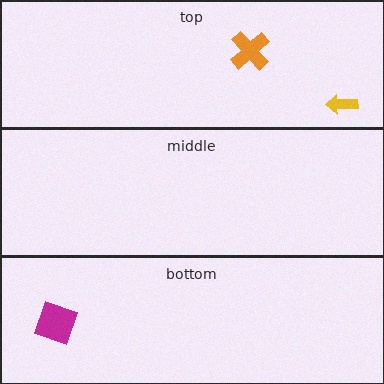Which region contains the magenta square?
The bottom region.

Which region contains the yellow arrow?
The top region.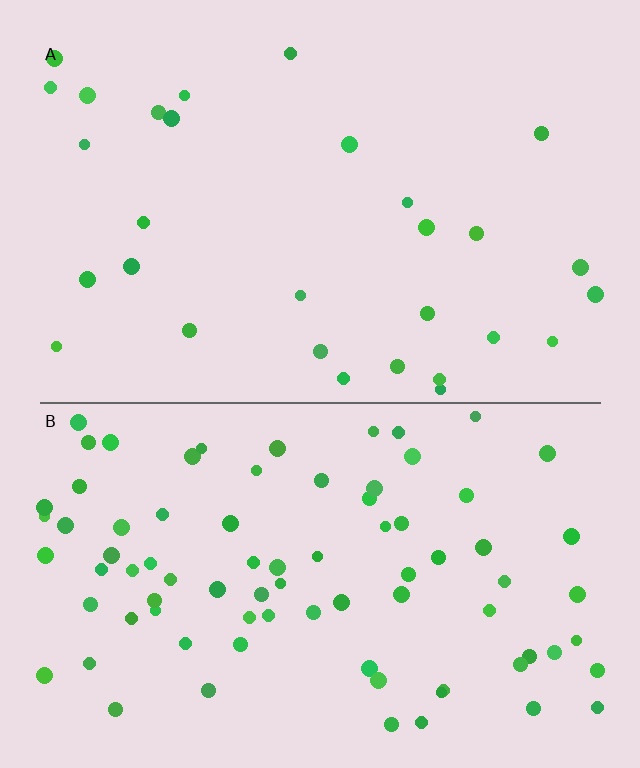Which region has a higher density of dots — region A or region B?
B (the bottom).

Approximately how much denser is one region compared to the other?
Approximately 2.8× — region B over region A.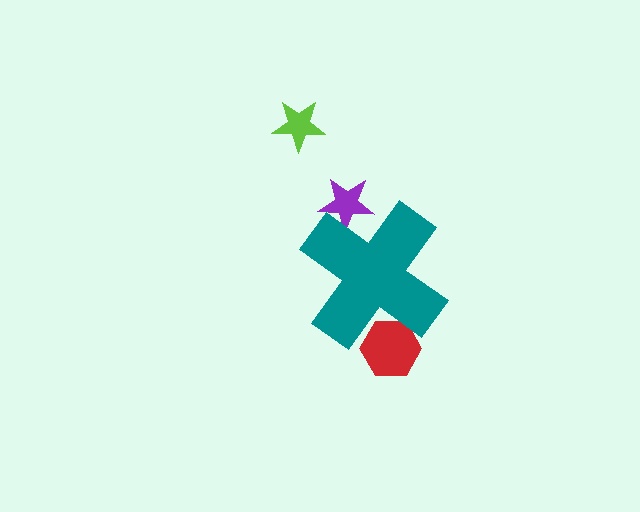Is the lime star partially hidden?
No, the lime star is fully visible.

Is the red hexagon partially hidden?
Yes, the red hexagon is partially hidden behind the teal cross.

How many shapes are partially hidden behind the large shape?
2 shapes are partially hidden.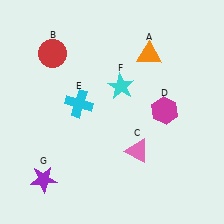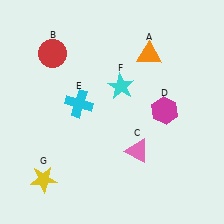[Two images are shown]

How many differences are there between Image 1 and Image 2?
There is 1 difference between the two images.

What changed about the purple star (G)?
In Image 1, G is purple. In Image 2, it changed to yellow.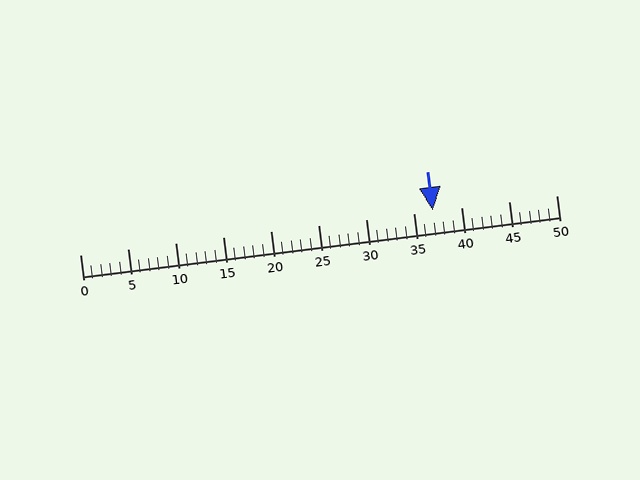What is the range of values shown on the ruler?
The ruler shows values from 0 to 50.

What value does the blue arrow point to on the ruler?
The blue arrow points to approximately 37.